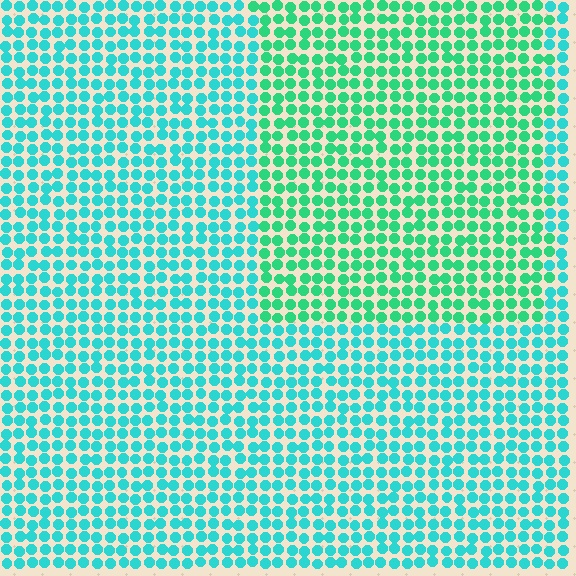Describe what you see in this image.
The image is filled with small cyan elements in a uniform arrangement. A rectangle-shaped region is visible where the elements are tinted to a slightly different hue, forming a subtle color boundary.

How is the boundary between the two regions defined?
The boundary is defined purely by a slight shift in hue (about 30 degrees). Spacing, size, and orientation are identical on both sides.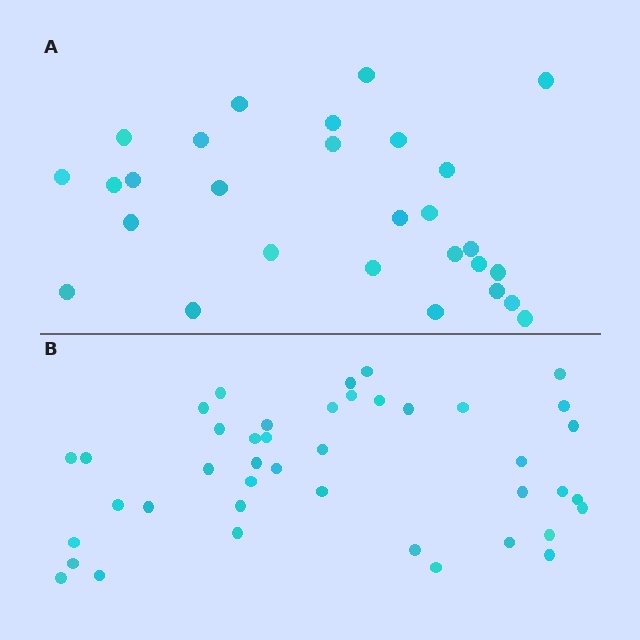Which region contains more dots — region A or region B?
Region B (the bottom region) has more dots.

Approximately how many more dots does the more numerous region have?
Region B has approximately 15 more dots than region A.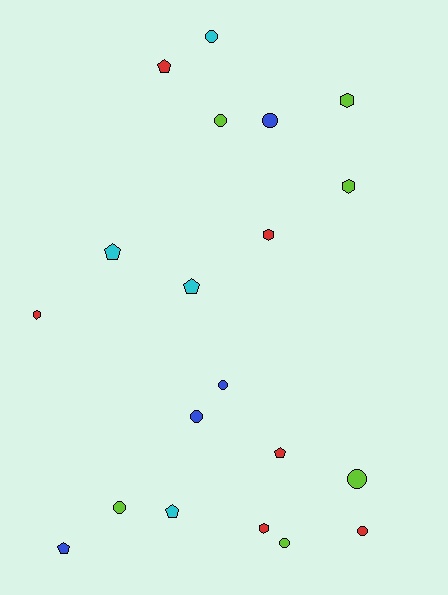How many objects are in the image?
There are 20 objects.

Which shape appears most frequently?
Circle, with 9 objects.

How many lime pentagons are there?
There are no lime pentagons.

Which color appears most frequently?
Red, with 6 objects.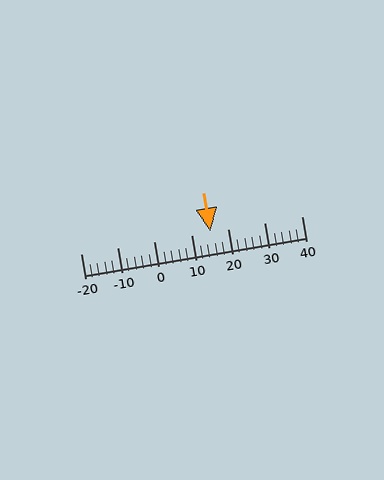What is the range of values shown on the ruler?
The ruler shows values from -20 to 40.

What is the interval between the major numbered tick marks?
The major tick marks are spaced 10 units apart.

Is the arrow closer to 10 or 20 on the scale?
The arrow is closer to 20.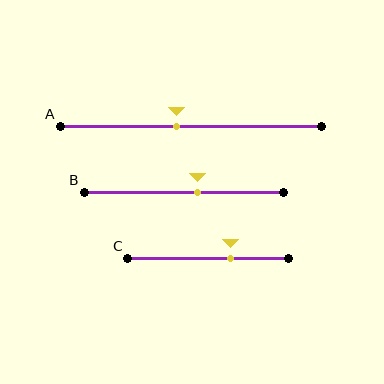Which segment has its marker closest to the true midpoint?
Segment A has its marker closest to the true midpoint.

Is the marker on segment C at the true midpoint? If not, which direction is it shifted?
No, the marker on segment C is shifted to the right by about 14% of the segment length.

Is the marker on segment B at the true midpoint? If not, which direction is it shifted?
No, the marker on segment B is shifted to the right by about 7% of the segment length.